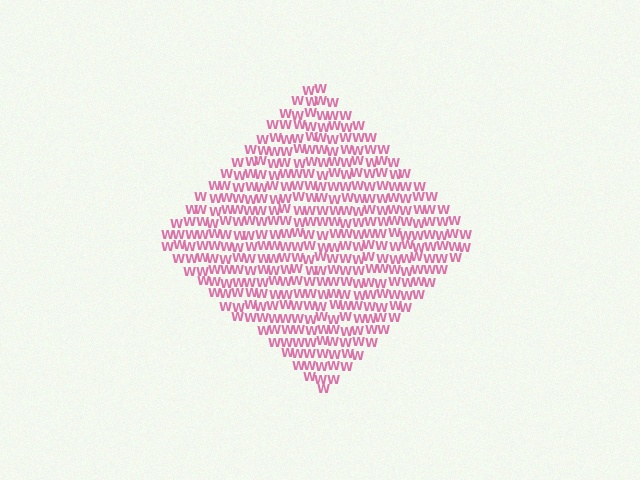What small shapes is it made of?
It is made of small letter W's.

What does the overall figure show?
The overall figure shows a diamond.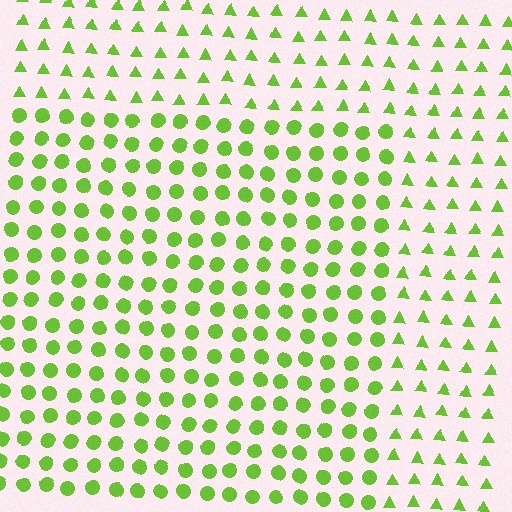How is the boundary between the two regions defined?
The boundary is defined by a change in element shape: circles inside vs. triangles outside. All elements share the same color and spacing.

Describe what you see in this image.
The image is filled with small lime elements arranged in a uniform grid. A rectangle-shaped region contains circles, while the surrounding area contains triangles. The boundary is defined purely by the change in element shape.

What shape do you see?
I see a rectangle.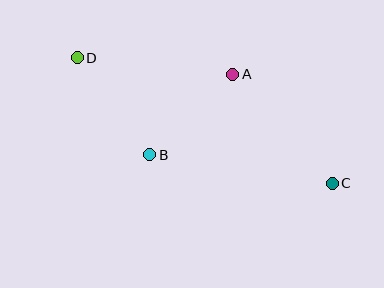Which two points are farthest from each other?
Points C and D are farthest from each other.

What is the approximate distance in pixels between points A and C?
The distance between A and C is approximately 148 pixels.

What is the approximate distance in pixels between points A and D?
The distance between A and D is approximately 156 pixels.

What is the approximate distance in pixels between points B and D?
The distance between B and D is approximately 121 pixels.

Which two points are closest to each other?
Points A and B are closest to each other.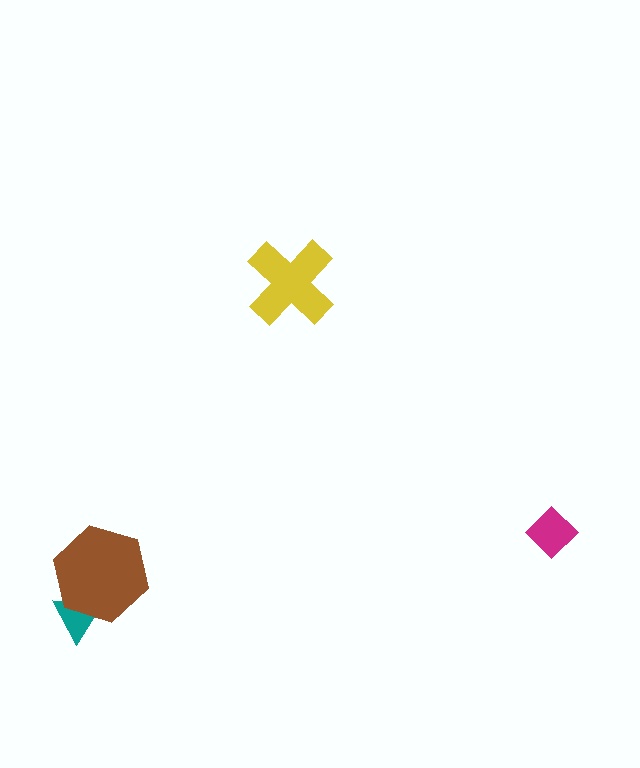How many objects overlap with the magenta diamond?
0 objects overlap with the magenta diamond.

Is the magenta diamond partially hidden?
No, no other shape covers it.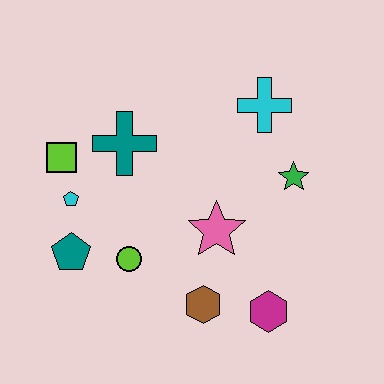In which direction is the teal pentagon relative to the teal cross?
The teal pentagon is below the teal cross.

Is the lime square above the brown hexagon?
Yes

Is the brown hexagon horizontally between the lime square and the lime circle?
No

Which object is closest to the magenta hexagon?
The brown hexagon is closest to the magenta hexagon.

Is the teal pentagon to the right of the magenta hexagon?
No